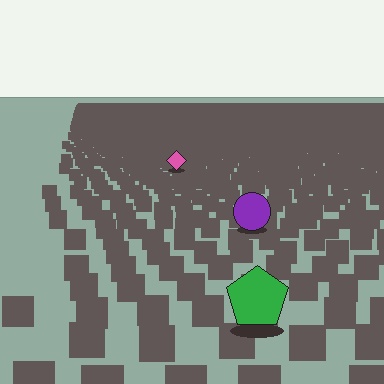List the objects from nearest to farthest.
From nearest to farthest: the green pentagon, the purple circle, the pink diamond.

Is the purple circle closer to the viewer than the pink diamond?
Yes. The purple circle is closer — you can tell from the texture gradient: the ground texture is coarser near it.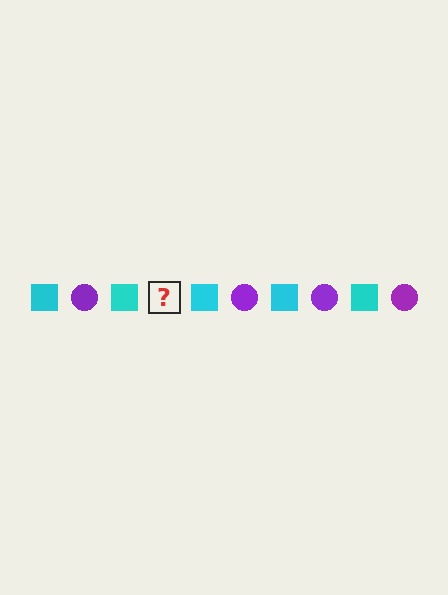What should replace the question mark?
The question mark should be replaced with a purple circle.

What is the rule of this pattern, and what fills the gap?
The rule is that the pattern alternates between cyan square and purple circle. The gap should be filled with a purple circle.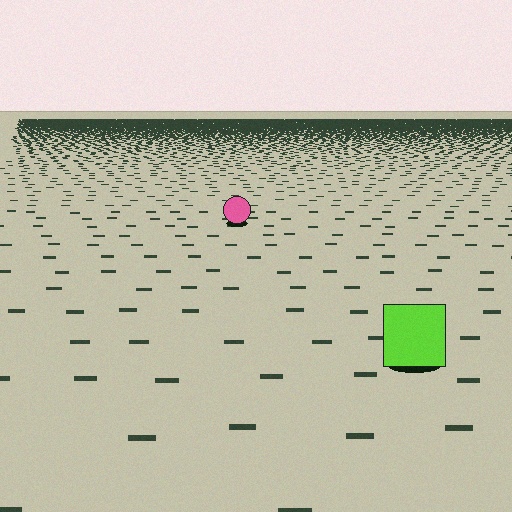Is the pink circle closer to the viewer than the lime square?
No. The lime square is closer — you can tell from the texture gradient: the ground texture is coarser near it.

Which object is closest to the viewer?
The lime square is closest. The texture marks near it are larger and more spread out.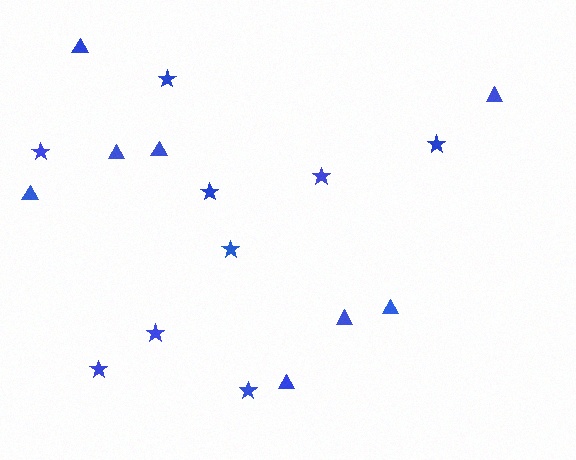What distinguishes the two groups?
There are 2 groups: one group of stars (9) and one group of triangles (8).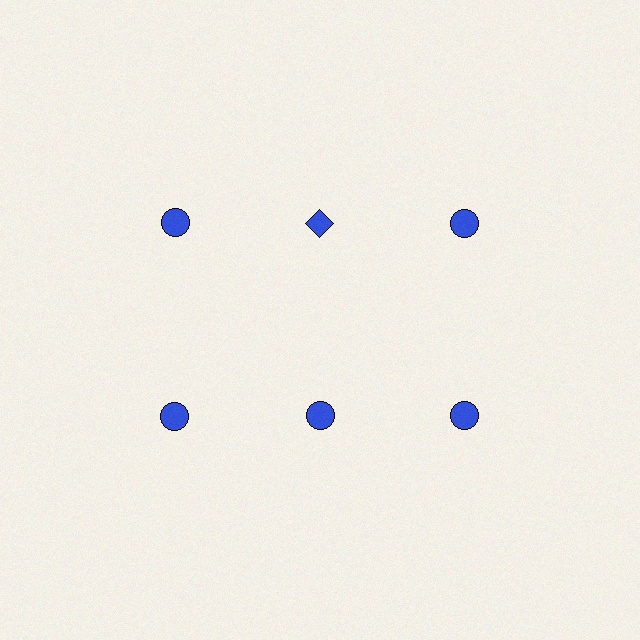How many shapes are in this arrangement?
There are 6 shapes arranged in a grid pattern.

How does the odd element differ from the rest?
It has a different shape: diamond instead of circle.